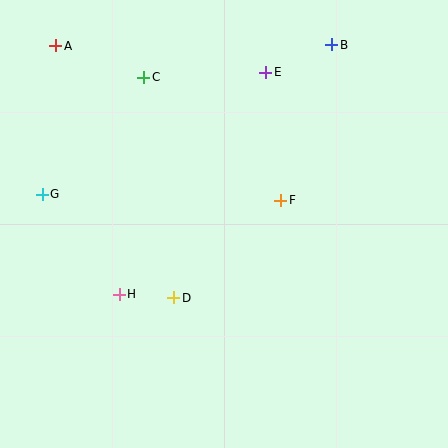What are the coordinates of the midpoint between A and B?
The midpoint between A and B is at (194, 45).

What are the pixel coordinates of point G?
Point G is at (42, 194).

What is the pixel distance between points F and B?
The distance between F and B is 164 pixels.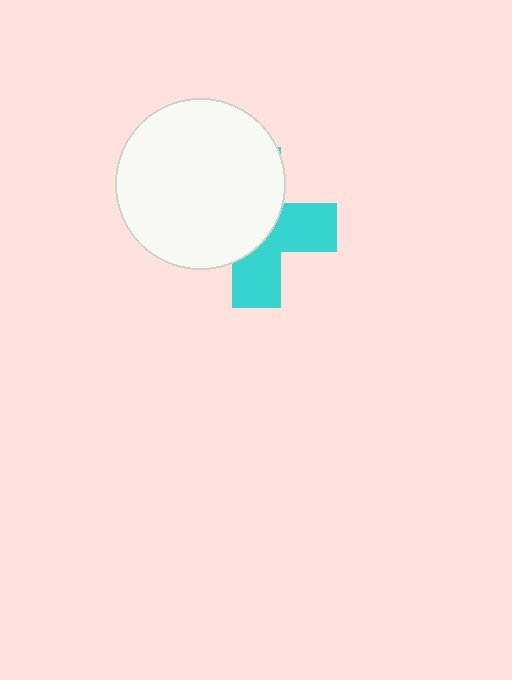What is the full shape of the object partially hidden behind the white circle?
The partially hidden object is a cyan cross.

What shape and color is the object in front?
The object in front is a white circle.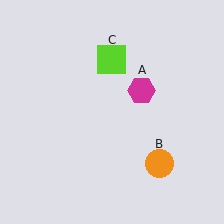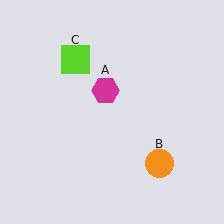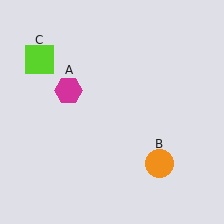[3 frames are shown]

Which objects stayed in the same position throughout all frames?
Orange circle (object B) remained stationary.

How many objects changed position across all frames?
2 objects changed position: magenta hexagon (object A), lime square (object C).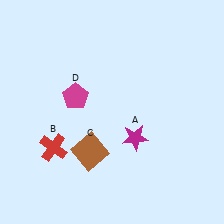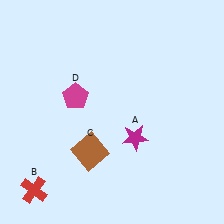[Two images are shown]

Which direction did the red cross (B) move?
The red cross (B) moved down.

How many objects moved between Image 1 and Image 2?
1 object moved between the two images.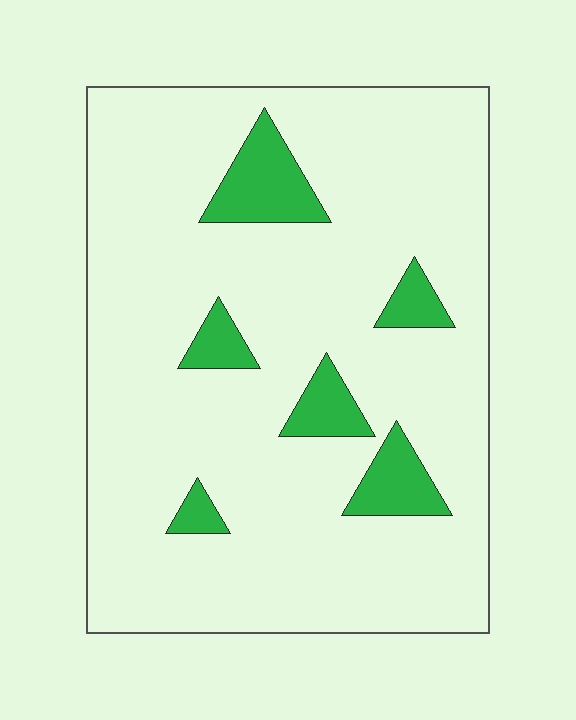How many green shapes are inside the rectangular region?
6.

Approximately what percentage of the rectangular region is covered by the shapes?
Approximately 10%.